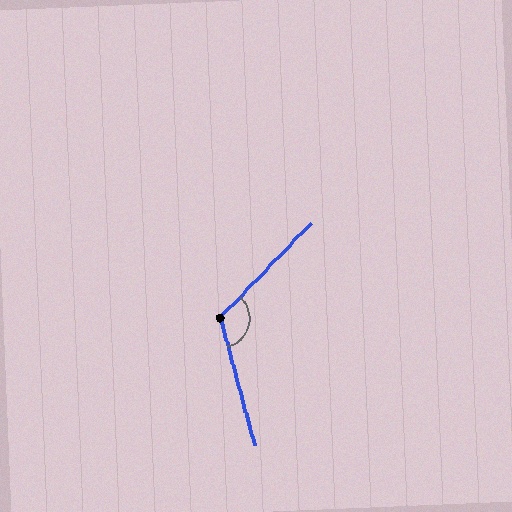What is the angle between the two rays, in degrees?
Approximately 122 degrees.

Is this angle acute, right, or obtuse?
It is obtuse.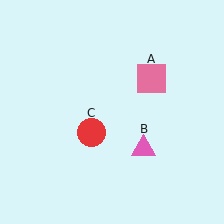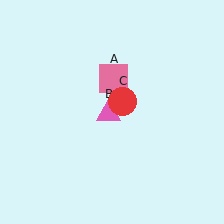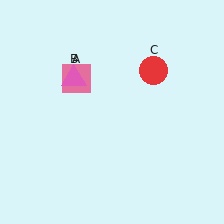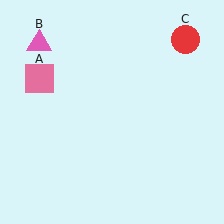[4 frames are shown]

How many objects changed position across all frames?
3 objects changed position: pink square (object A), pink triangle (object B), red circle (object C).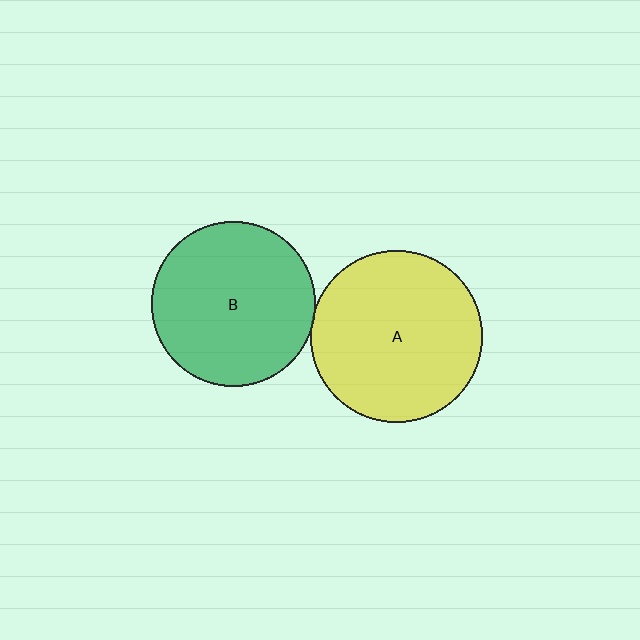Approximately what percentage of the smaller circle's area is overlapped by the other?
Approximately 5%.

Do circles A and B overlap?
Yes.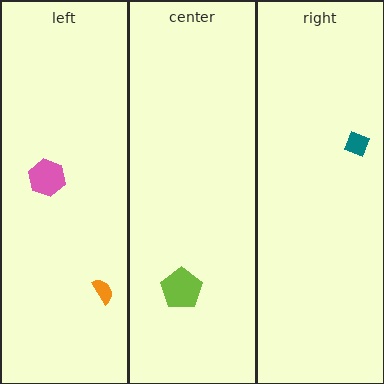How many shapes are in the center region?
1.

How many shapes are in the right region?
1.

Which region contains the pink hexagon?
The left region.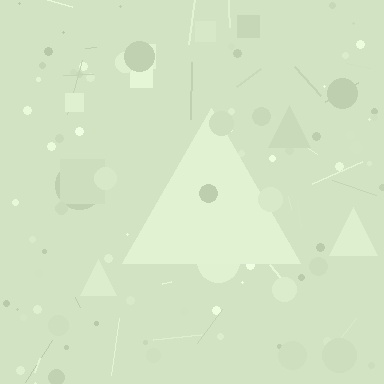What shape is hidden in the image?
A triangle is hidden in the image.